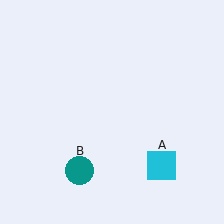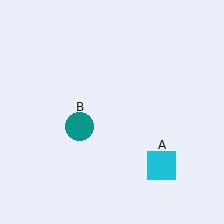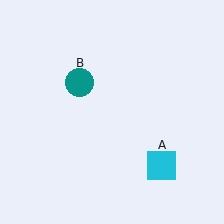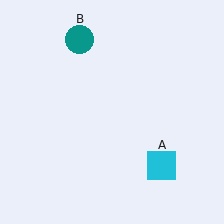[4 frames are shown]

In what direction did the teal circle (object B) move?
The teal circle (object B) moved up.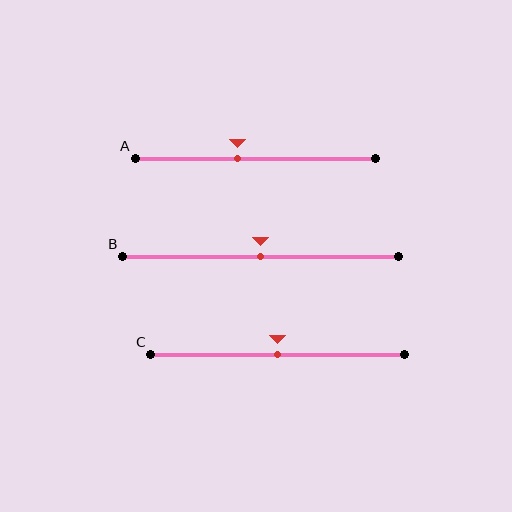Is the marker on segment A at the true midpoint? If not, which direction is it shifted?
No, the marker on segment A is shifted to the left by about 8% of the segment length.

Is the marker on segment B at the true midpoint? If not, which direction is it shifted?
Yes, the marker on segment B is at the true midpoint.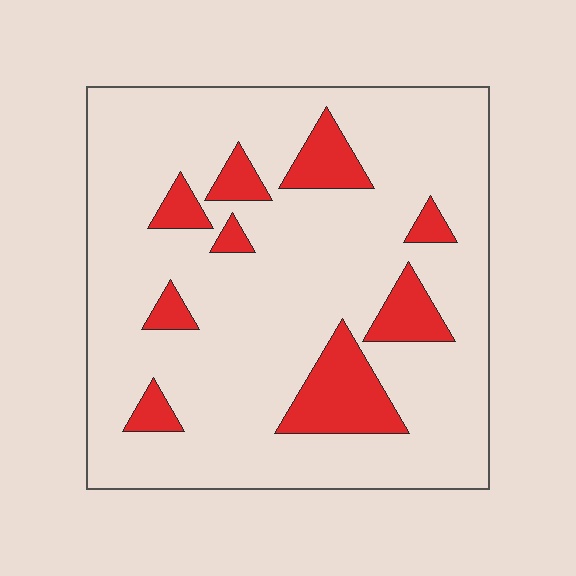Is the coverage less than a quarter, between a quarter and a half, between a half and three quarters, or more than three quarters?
Less than a quarter.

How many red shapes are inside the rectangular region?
9.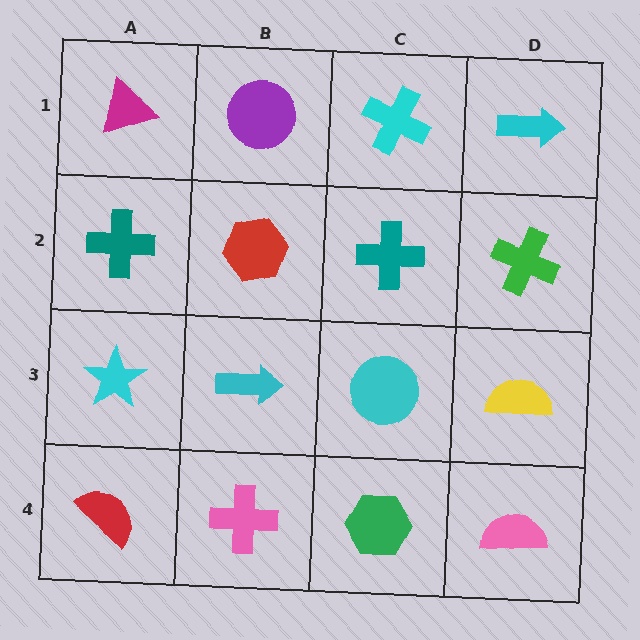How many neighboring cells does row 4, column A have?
2.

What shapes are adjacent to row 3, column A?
A teal cross (row 2, column A), a red semicircle (row 4, column A), a cyan arrow (row 3, column B).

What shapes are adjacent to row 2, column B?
A purple circle (row 1, column B), a cyan arrow (row 3, column B), a teal cross (row 2, column A), a teal cross (row 2, column C).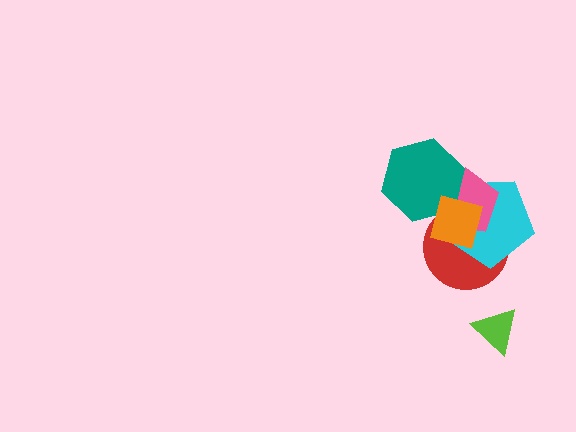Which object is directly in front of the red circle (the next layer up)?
The cyan pentagon is directly in front of the red circle.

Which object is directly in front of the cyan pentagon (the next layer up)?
The pink pentagon is directly in front of the cyan pentagon.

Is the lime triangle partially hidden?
No, no other shape covers it.